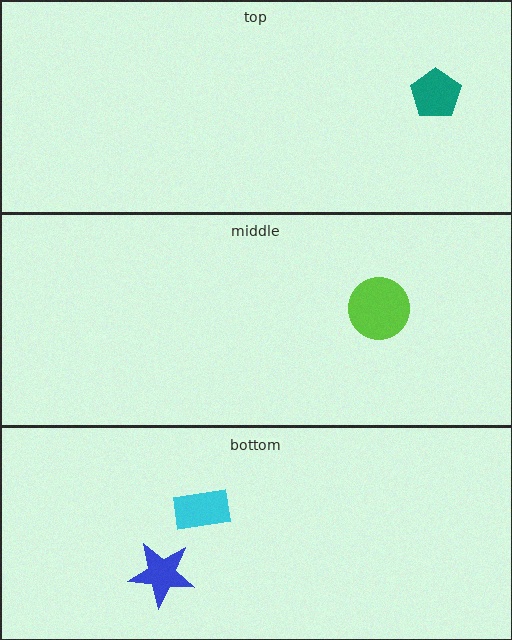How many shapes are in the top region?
1.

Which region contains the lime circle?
The middle region.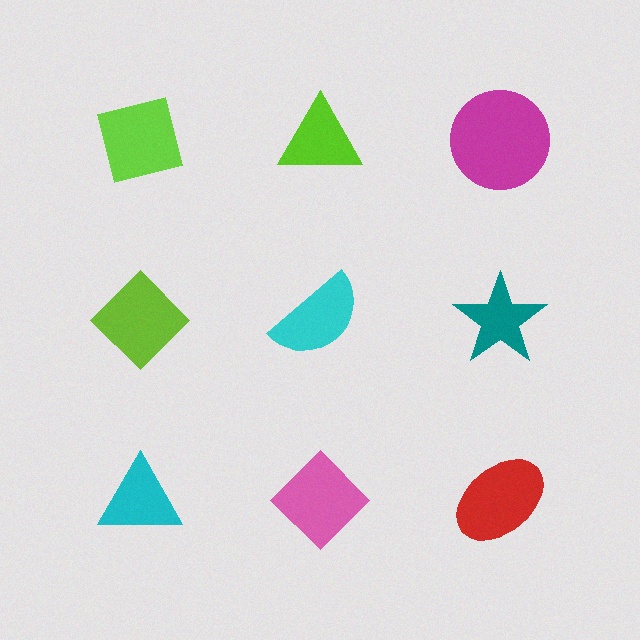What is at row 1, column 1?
A lime square.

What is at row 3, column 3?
A red ellipse.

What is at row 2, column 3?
A teal star.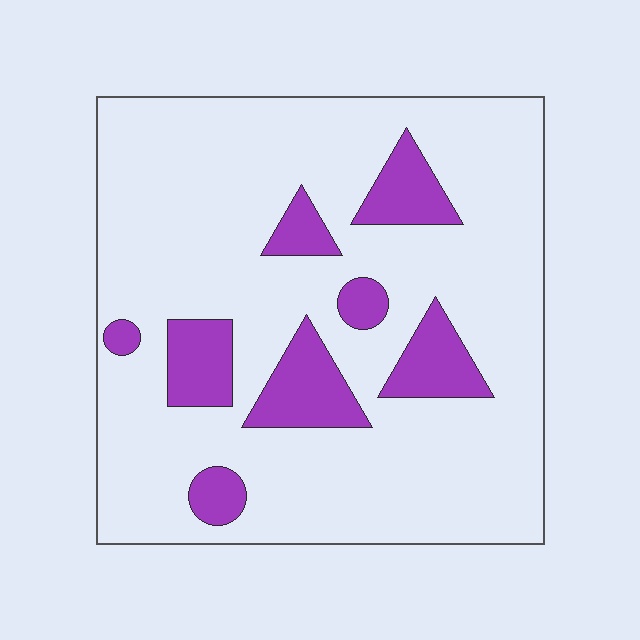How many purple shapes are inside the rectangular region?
8.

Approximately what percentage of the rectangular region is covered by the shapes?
Approximately 15%.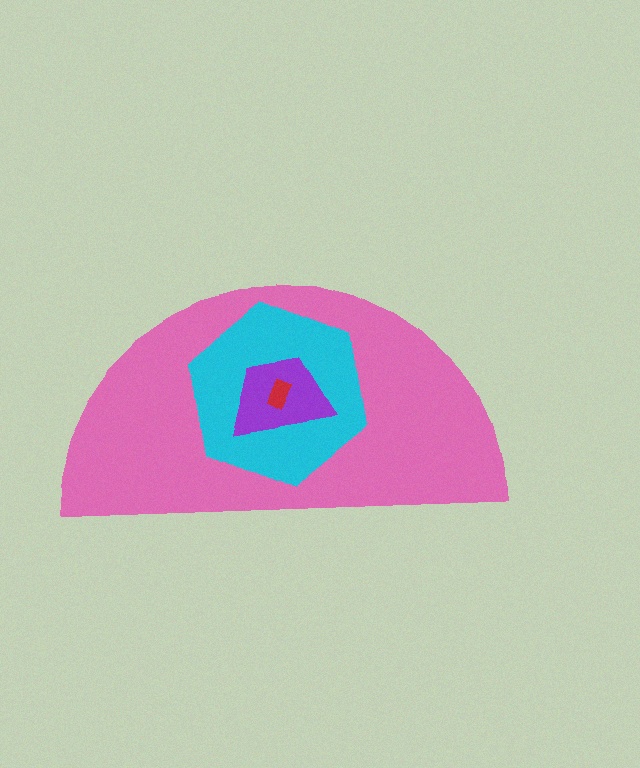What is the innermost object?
The red rectangle.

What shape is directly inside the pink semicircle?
The cyan hexagon.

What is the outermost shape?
The pink semicircle.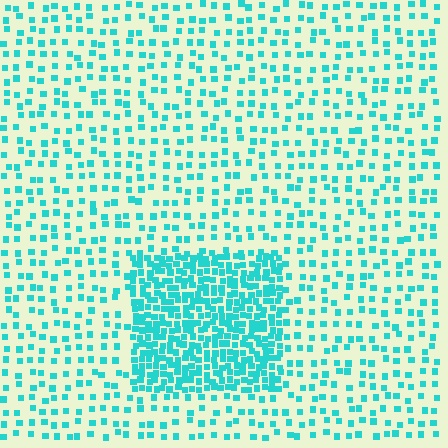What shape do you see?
I see a rectangle.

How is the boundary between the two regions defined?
The boundary is defined by a change in element density (approximately 2.8x ratio). All elements are the same color, size, and shape.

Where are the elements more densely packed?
The elements are more densely packed inside the rectangle boundary.